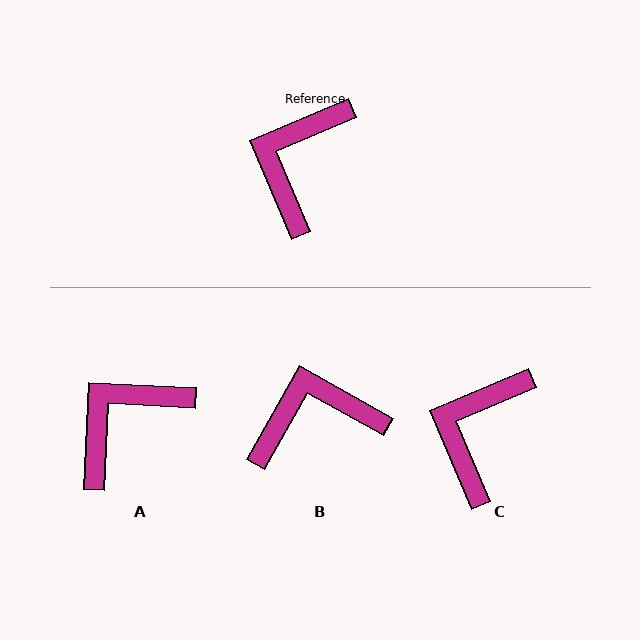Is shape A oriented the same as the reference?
No, it is off by about 26 degrees.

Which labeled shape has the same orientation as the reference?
C.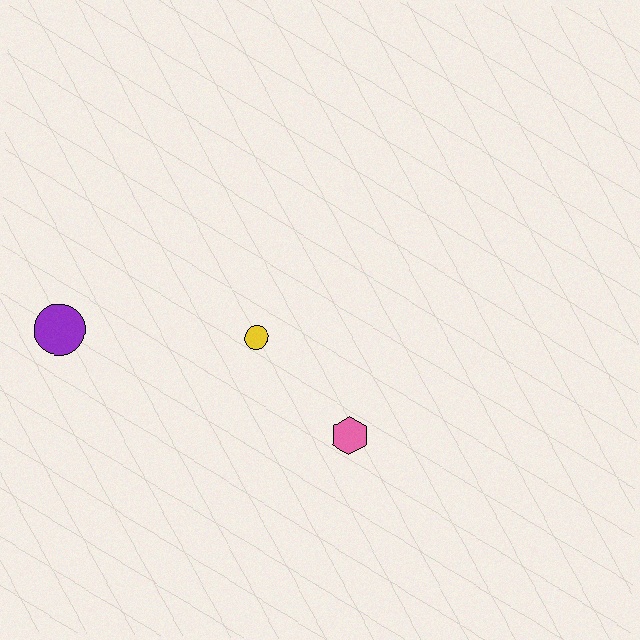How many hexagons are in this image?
There is 1 hexagon.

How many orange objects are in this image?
There are no orange objects.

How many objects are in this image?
There are 3 objects.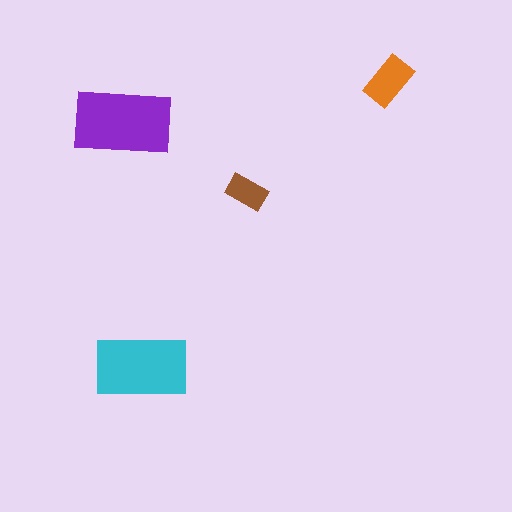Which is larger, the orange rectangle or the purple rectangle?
The purple one.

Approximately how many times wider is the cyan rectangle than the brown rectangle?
About 2.5 times wider.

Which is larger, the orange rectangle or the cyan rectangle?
The cyan one.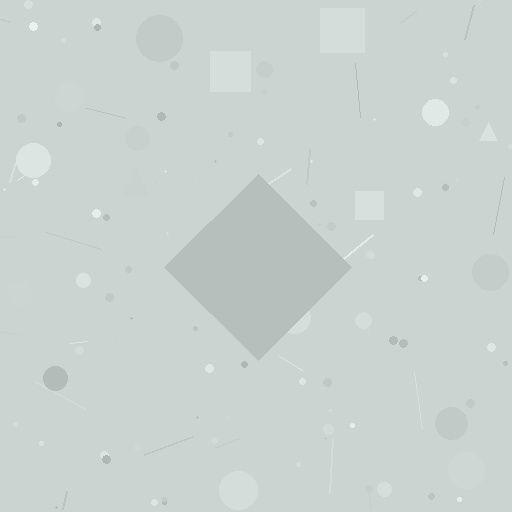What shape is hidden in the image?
A diamond is hidden in the image.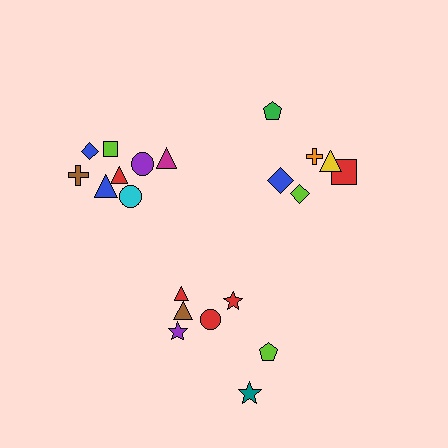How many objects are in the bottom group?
There are 7 objects.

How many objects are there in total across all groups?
There are 21 objects.